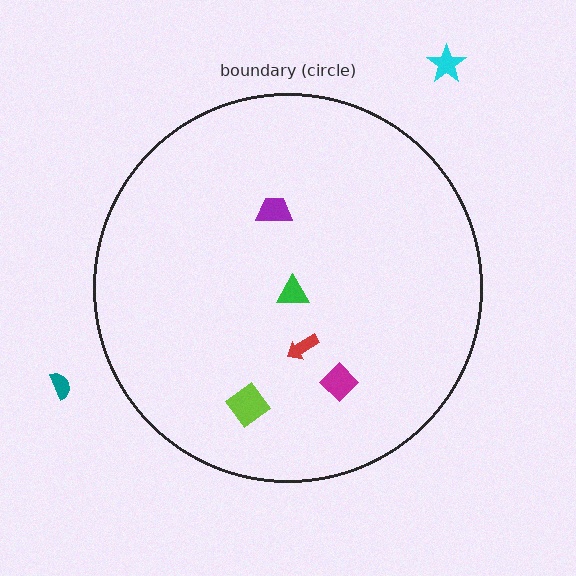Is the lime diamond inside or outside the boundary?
Inside.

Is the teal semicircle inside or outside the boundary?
Outside.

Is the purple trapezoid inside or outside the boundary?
Inside.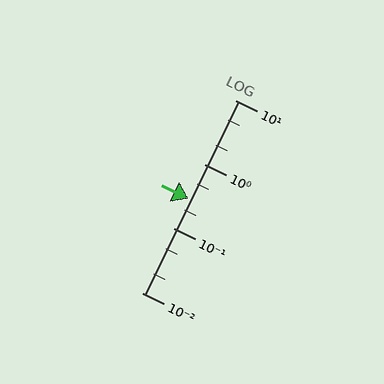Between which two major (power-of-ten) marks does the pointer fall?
The pointer is between 0.1 and 1.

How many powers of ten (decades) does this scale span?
The scale spans 3 decades, from 0.01 to 10.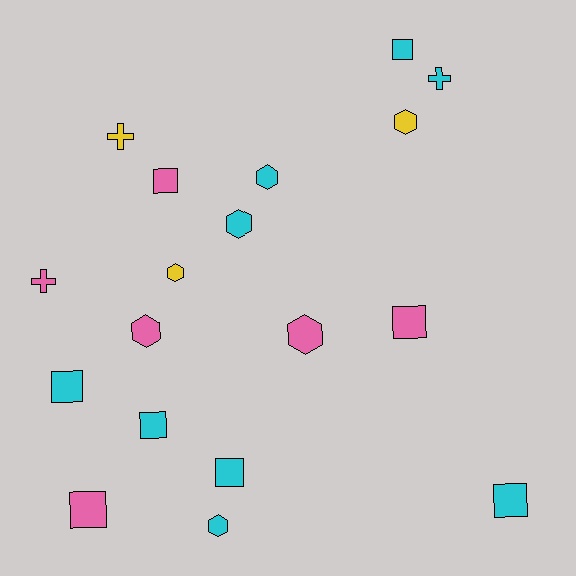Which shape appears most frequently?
Square, with 8 objects.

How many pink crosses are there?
There is 1 pink cross.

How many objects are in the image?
There are 18 objects.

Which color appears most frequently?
Cyan, with 9 objects.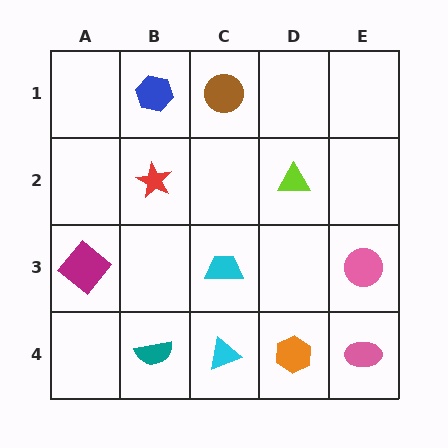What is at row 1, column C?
A brown circle.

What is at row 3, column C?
A cyan trapezoid.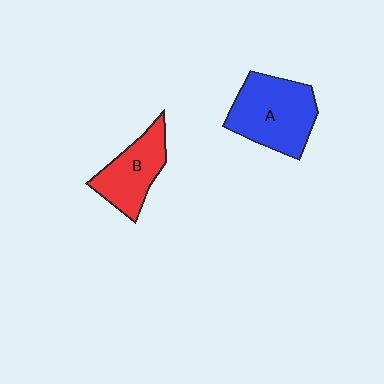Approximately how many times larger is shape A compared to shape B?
Approximately 1.4 times.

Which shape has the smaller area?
Shape B (red).